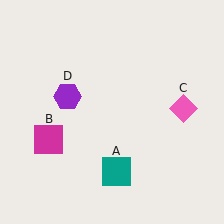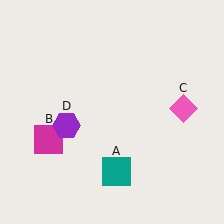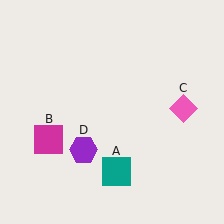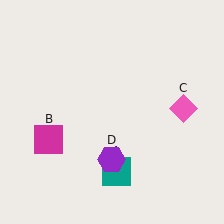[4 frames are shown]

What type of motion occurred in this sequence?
The purple hexagon (object D) rotated counterclockwise around the center of the scene.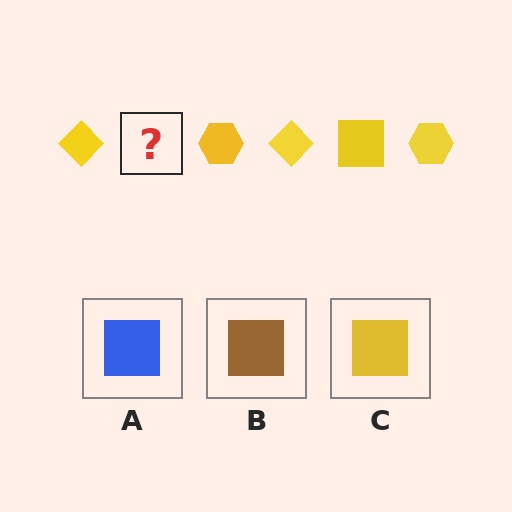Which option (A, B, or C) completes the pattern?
C.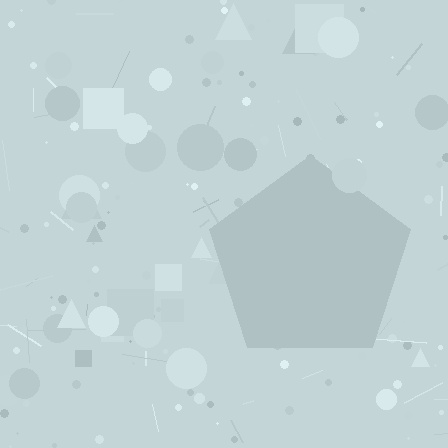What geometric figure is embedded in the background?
A pentagon is embedded in the background.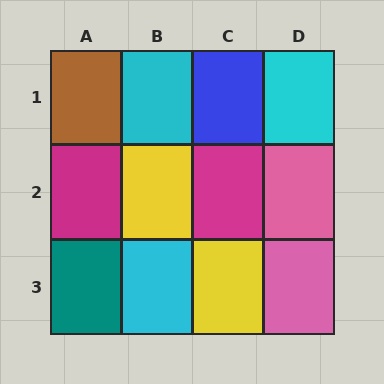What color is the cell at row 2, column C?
Magenta.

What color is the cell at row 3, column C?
Yellow.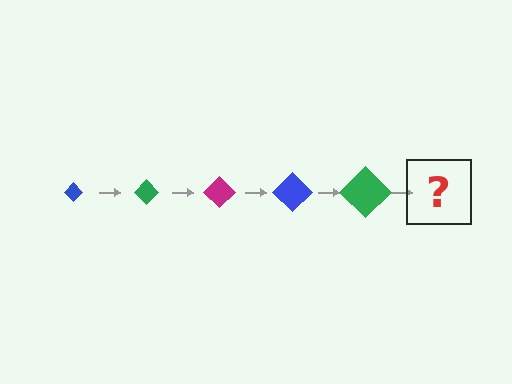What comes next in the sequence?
The next element should be a magenta diamond, larger than the previous one.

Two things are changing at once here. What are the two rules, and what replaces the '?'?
The two rules are that the diamond grows larger each step and the color cycles through blue, green, and magenta. The '?' should be a magenta diamond, larger than the previous one.